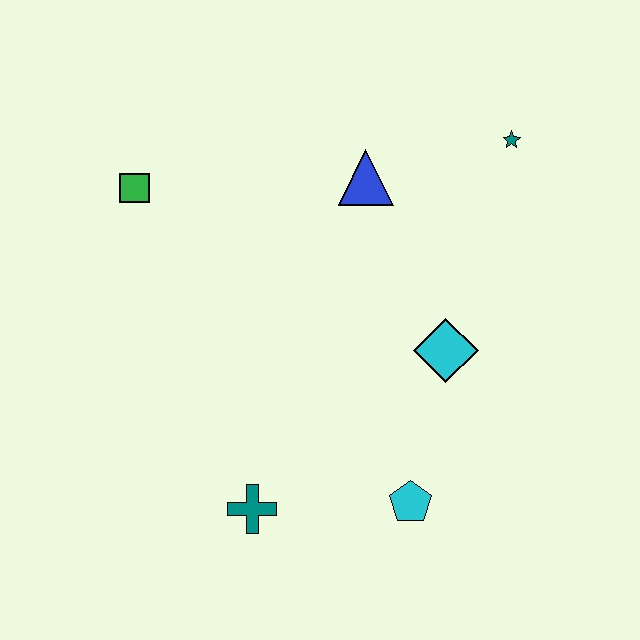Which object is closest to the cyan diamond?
The cyan pentagon is closest to the cyan diamond.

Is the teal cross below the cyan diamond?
Yes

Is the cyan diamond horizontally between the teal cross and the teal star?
Yes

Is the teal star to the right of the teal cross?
Yes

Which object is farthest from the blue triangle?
The teal cross is farthest from the blue triangle.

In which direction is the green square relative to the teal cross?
The green square is above the teal cross.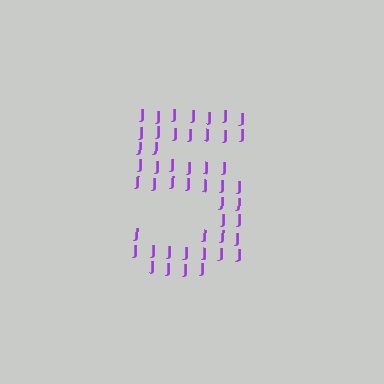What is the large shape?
The large shape is the digit 5.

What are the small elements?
The small elements are letter J's.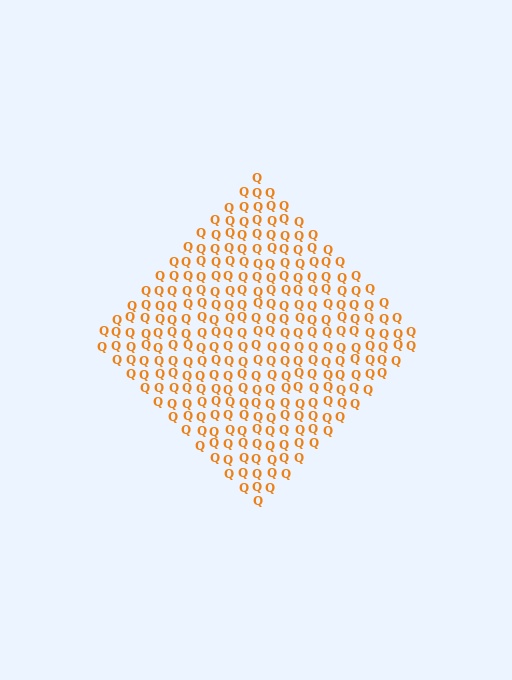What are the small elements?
The small elements are letter Q's.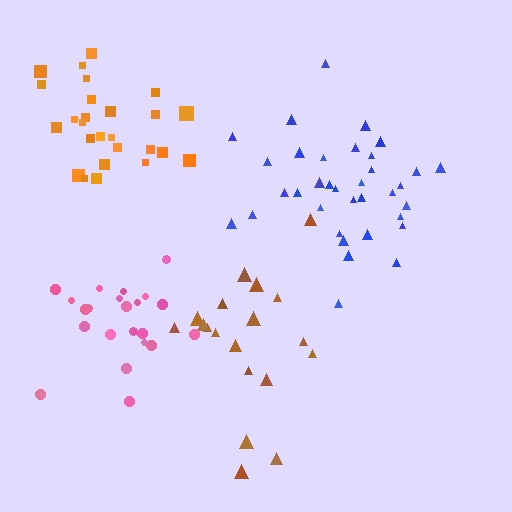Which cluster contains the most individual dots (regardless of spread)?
Blue (35).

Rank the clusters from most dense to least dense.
orange, blue, pink, brown.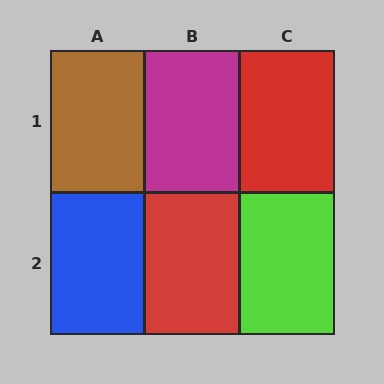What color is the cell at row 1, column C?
Red.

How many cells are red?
2 cells are red.